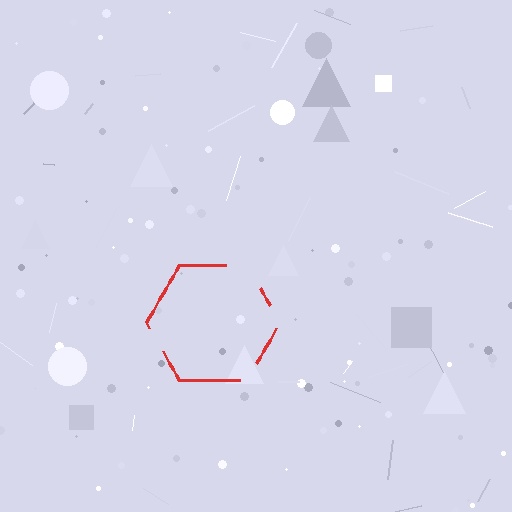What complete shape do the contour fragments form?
The contour fragments form a hexagon.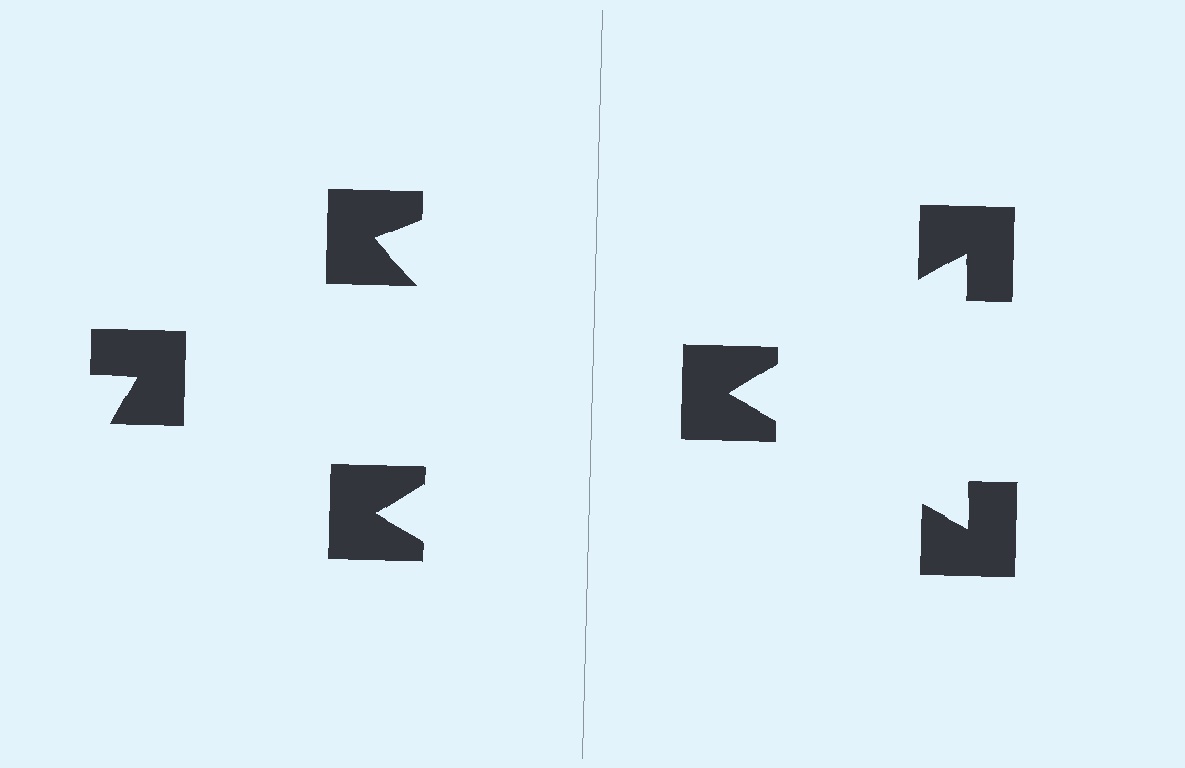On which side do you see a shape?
An illusory triangle appears on the right side. On the left side the wedge cuts are rotated, so no coherent shape forms.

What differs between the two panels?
The notched squares are positioned identically on both sides; only the wedge orientations differ. On the right they align to a triangle; on the left they are misaligned.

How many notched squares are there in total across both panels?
6 — 3 on each side.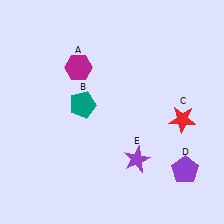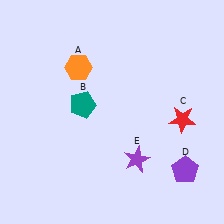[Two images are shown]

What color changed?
The hexagon (A) changed from magenta in Image 1 to orange in Image 2.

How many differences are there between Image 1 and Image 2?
There is 1 difference between the two images.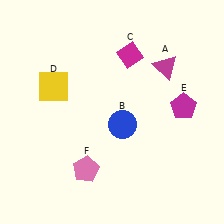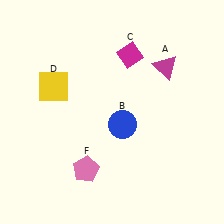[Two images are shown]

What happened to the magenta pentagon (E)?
The magenta pentagon (E) was removed in Image 2. It was in the top-right area of Image 1.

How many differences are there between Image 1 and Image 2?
There is 1 difference between the two images.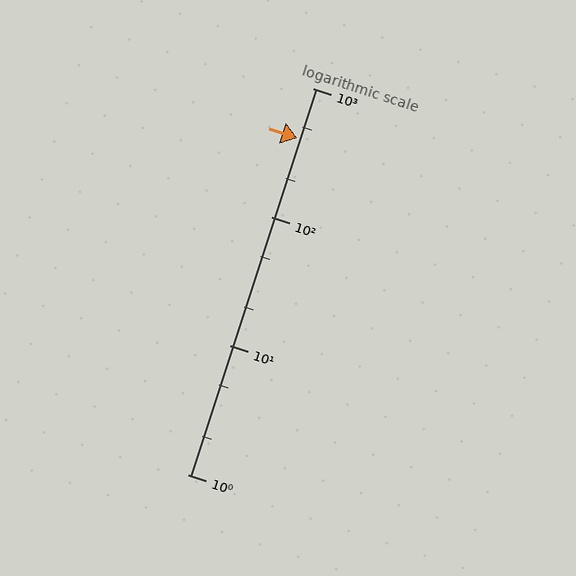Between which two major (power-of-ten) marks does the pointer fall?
The pointer is between 100 and 1000.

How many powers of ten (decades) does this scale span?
The scale spans 3 decades, from 1 to 1000.